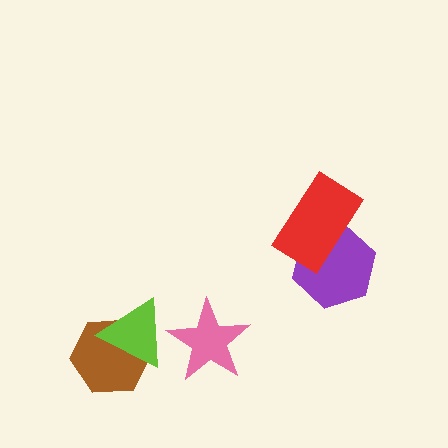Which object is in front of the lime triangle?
The pink star is in front of the lime triangle.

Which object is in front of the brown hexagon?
The lime triangle is in front of the brown hexagon.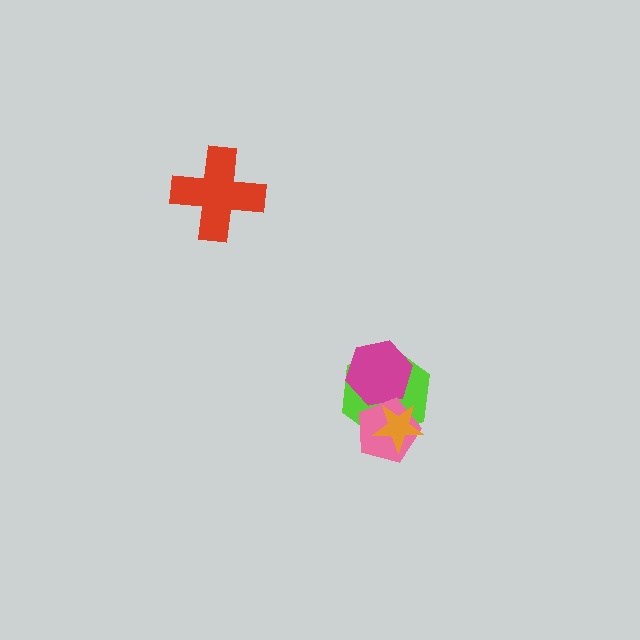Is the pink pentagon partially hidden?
Yes, it is partially covered by another shape.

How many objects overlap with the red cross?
0 objects overlap with the red cross.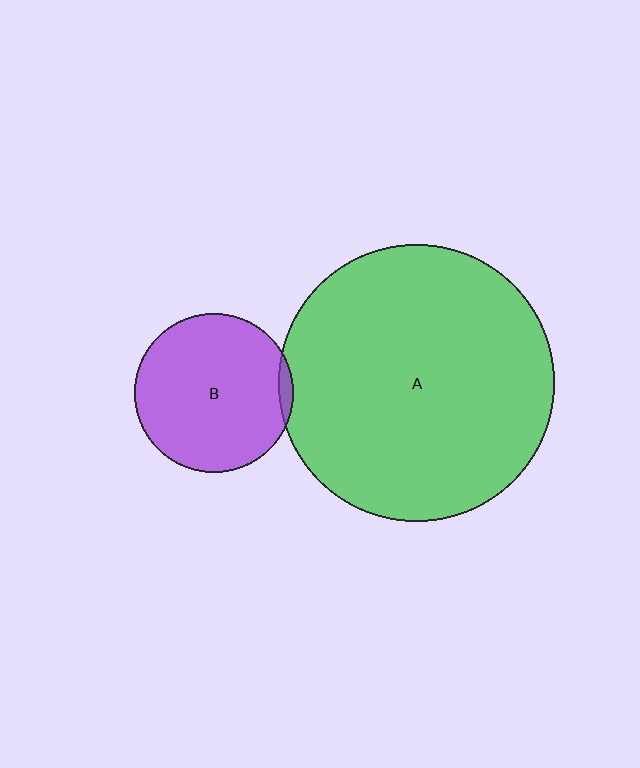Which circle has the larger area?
Circle A (green).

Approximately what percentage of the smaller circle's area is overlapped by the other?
Approximately 5%.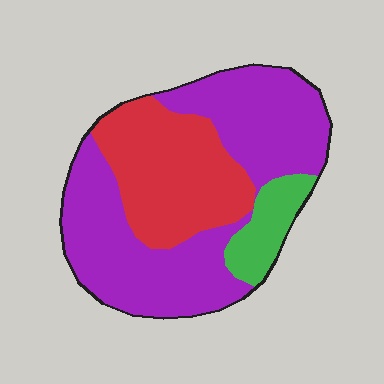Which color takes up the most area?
Purple, at roughly 60%.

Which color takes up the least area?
Green, at roughly 10%.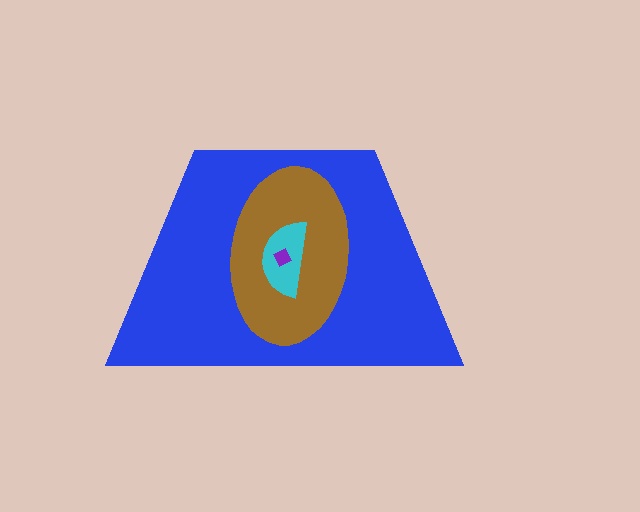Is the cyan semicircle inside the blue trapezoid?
Yes.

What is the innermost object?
The purple diamond.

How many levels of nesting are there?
4.